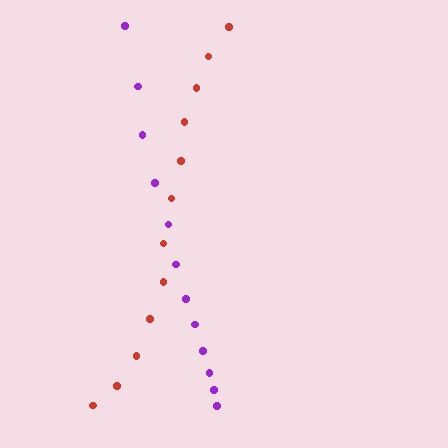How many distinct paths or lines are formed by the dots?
There are 2 distinct paths.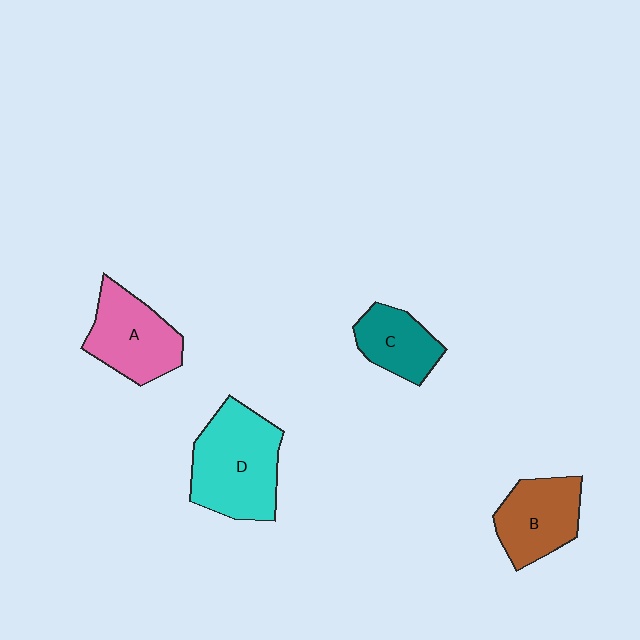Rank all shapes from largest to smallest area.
From largest to smallest: D (cyan), A (pink), B (brown), C (teal).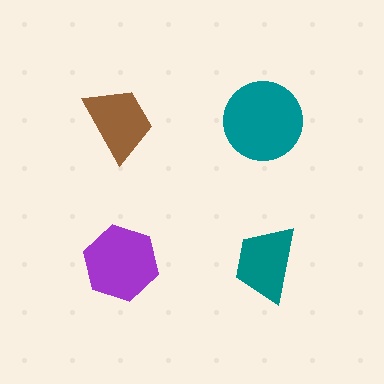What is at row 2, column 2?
A teal trapezoid.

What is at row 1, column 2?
A teal circle.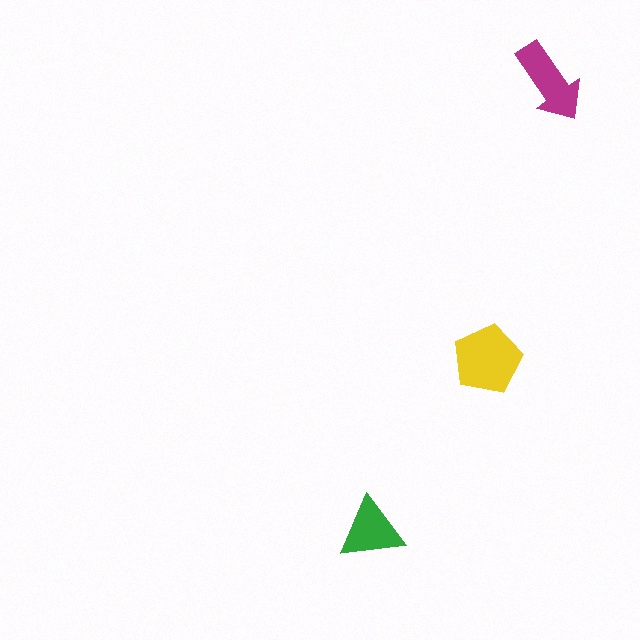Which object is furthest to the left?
The green triangle is leftmost.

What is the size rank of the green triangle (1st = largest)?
3rd.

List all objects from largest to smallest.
The yellow pentagon, the magenta arrow, the green triangle.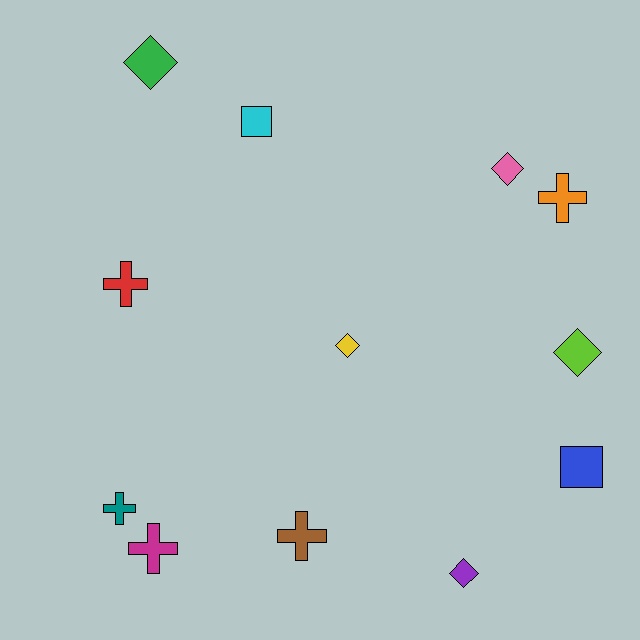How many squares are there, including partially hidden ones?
There are 2 squares.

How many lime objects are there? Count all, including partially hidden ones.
There is 1 lime object.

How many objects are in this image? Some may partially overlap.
There are 12 objects.